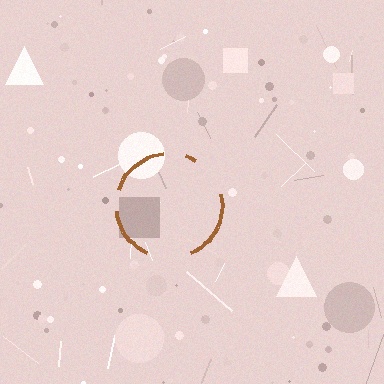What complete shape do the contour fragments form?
The contour fragments form a circle.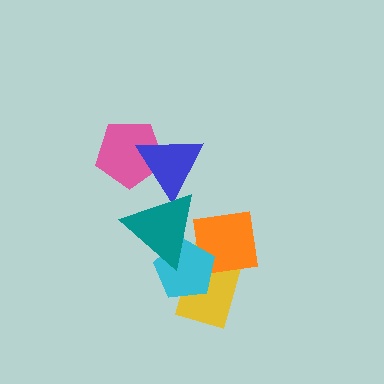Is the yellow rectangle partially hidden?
Yes, it is partially covered by another shape.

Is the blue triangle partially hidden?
Yes, it is partially covered by another shape.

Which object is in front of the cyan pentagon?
The teal triangle is in front of the cyan pentagon.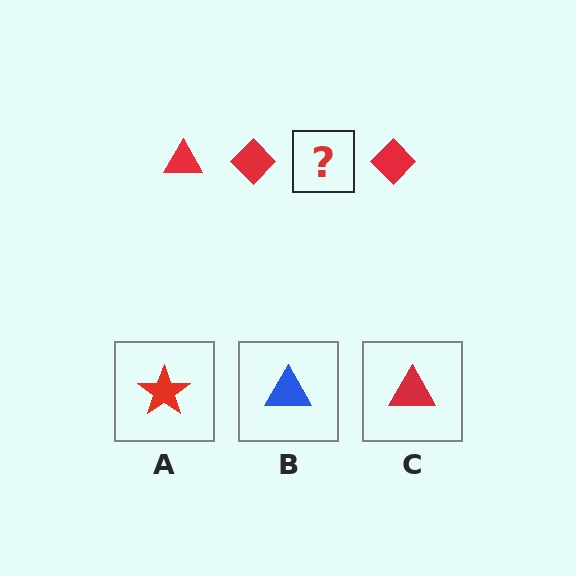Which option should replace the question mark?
Option C.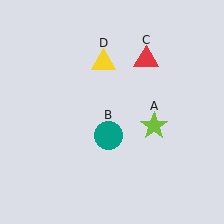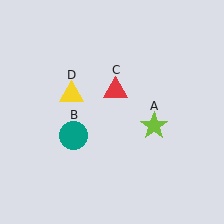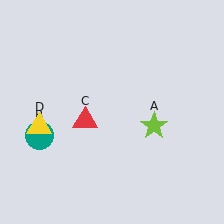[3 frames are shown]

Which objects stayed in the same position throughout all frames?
Lime star (object A) remained stationary.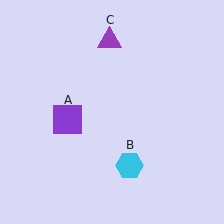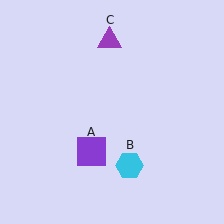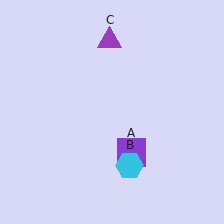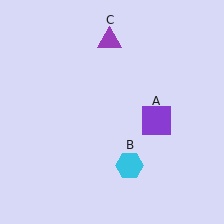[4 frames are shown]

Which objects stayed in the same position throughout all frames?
Cyan hexagon (object B) and purple triangle (object C) remained stationary.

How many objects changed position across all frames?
1 object changed position: purple square (object A).